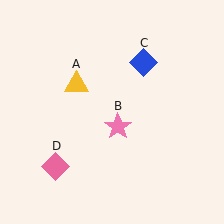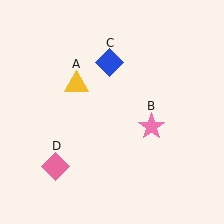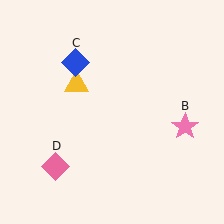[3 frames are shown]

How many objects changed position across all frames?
2 objects changed position: pink star (object B), blue diamond (object C).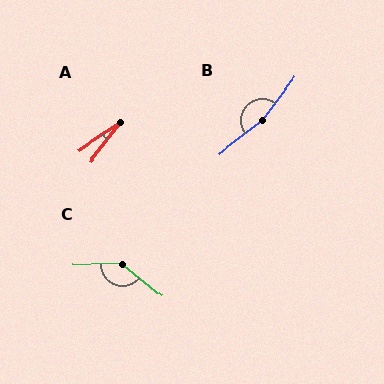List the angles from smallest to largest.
A (19°), C (142°), B (166°).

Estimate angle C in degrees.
Approximately 142 degrees.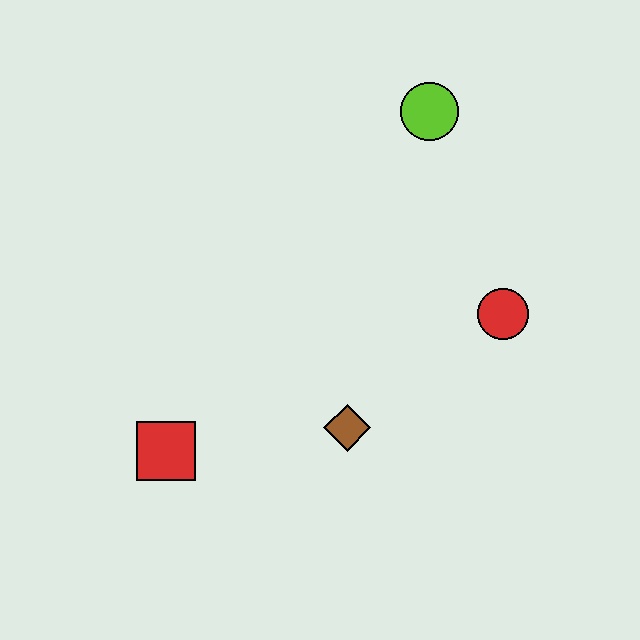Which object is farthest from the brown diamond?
The lime circle is farthest from the brown diamond.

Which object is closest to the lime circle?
The red circle is closest to the lime circle.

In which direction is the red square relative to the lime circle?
The red square is below the lime circle.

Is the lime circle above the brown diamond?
Yes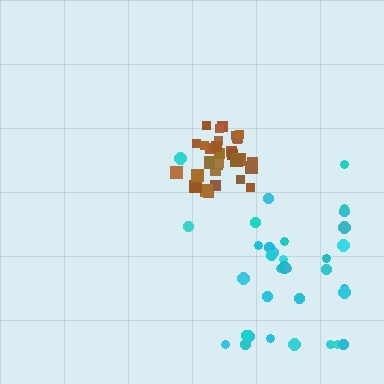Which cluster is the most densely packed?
Brown.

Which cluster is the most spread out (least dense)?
Cyan.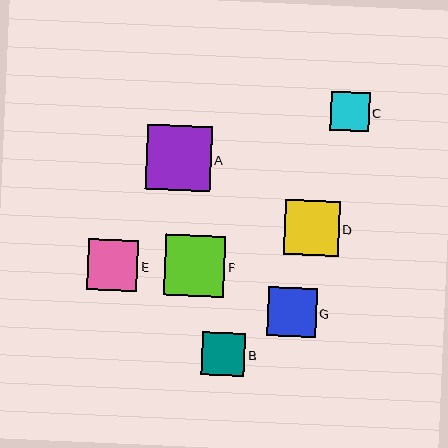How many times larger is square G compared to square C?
Square G is approximately 1.3 times the size of square C.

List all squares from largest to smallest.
From largest to smallest: A, F, D, E, G, B, C.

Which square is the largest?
Square A is the largest with a size of approximately 65 pixels.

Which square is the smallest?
Square C is the smallest with a size of approximately 39 pixels.